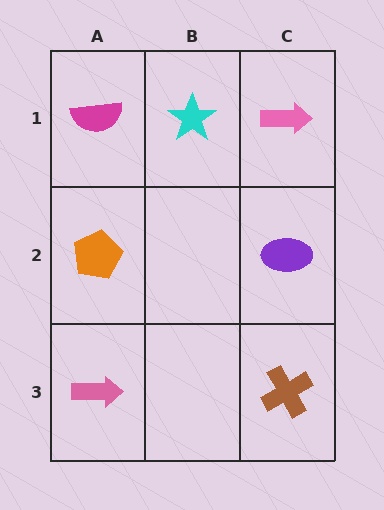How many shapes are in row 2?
2 shapes.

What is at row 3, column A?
A pink arrow.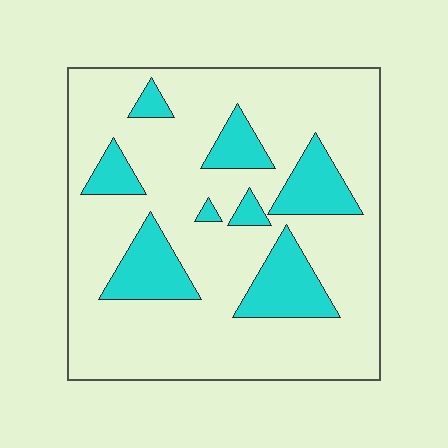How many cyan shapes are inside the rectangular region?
8.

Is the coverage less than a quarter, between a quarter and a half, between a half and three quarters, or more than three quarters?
Less than a quarter.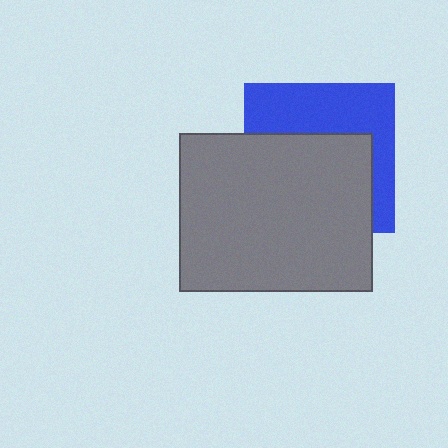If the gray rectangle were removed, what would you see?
You would see the complete blue square.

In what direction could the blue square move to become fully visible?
The blue square could move up. That would shift it out from behind the gray rectangle entirely.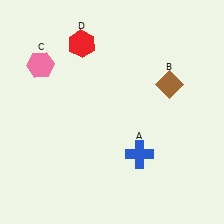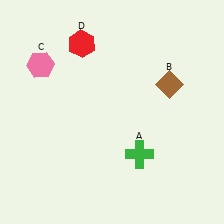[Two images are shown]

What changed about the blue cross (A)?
In Image 1, A is blue. In Image 2, it changed to green.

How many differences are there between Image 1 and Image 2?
There is 1 difference between the two images.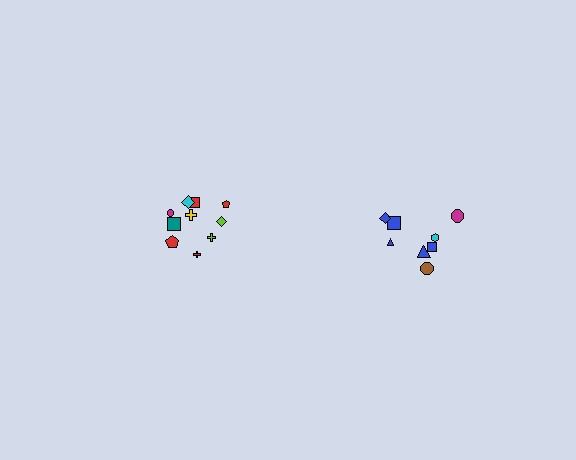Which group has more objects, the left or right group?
The left group.